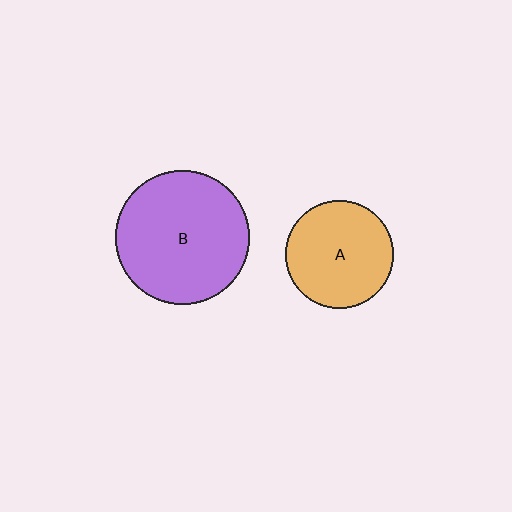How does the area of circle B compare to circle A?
Approximately 1.6 times.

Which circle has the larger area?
Circle B (purple).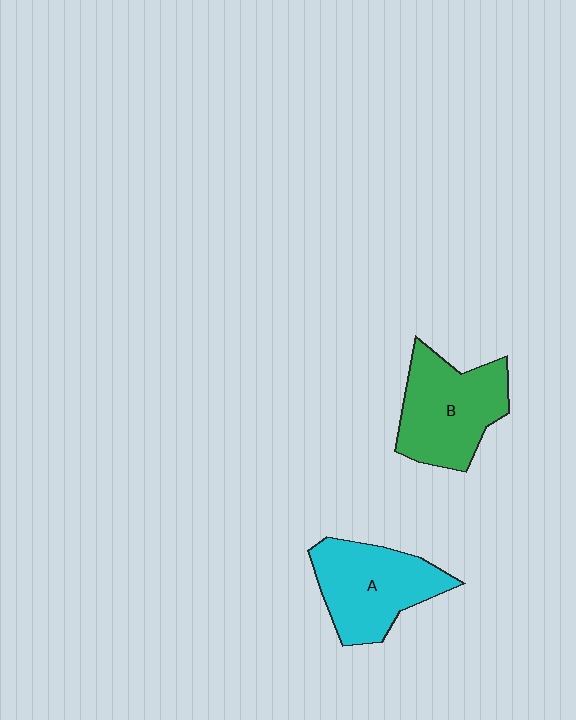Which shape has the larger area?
Shape B (green).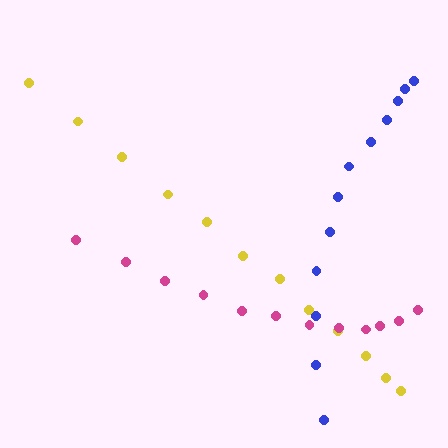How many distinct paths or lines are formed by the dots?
There are 3 distinct paths.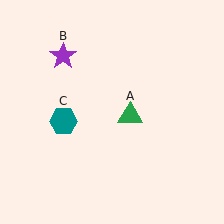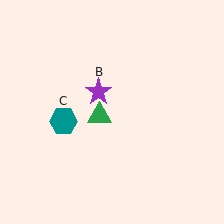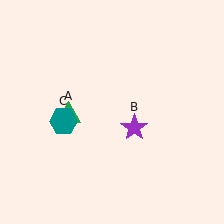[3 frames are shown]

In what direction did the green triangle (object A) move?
The green triangle (object A) moved left.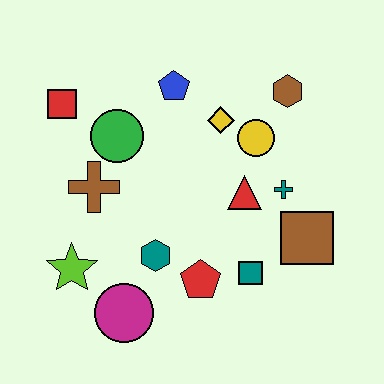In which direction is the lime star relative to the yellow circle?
The lime star is to the left of the yellow circle.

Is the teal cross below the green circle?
Yes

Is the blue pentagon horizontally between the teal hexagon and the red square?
No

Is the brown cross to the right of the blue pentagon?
No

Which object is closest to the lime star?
The magenta circle is closest to the lime star.